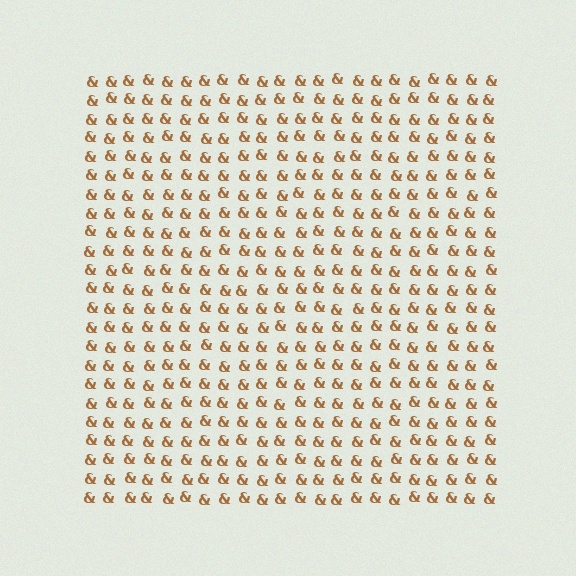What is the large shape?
The large shape is a square.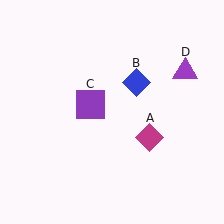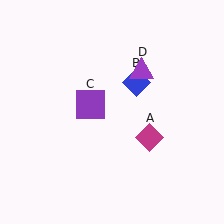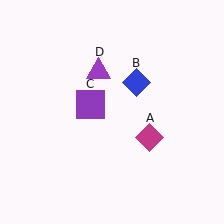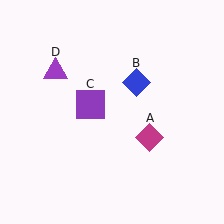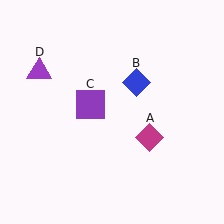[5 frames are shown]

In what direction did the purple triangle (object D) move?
The purple triangle (object D) moved left.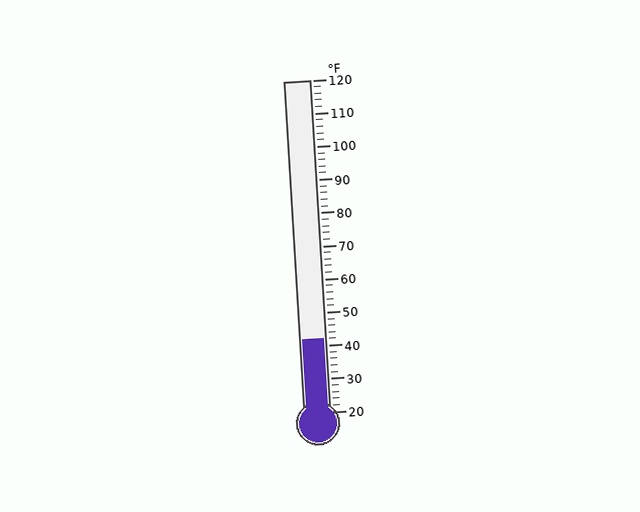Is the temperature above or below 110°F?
The temperature is below 110°F.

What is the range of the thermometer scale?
The thermometer scale ranges from 20°F to 120°F.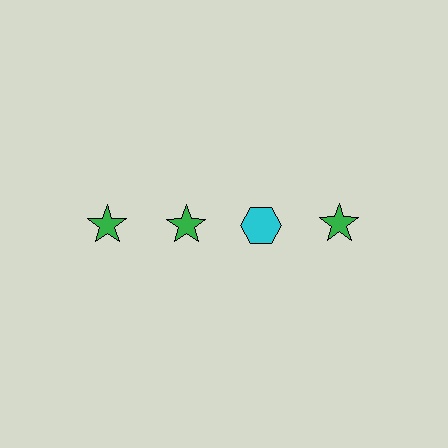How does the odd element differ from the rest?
It differs in both color (cyan instead of green) and shape (hexagon instead of star).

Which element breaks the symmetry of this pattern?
The cyan hexagon in the top row, center column breaks the symmetry. All other shapes are green stars.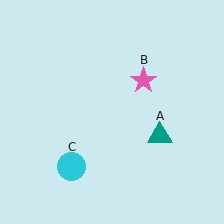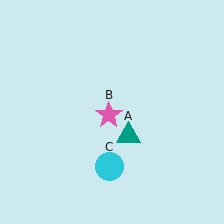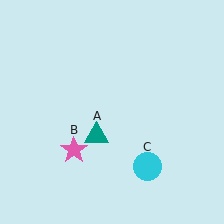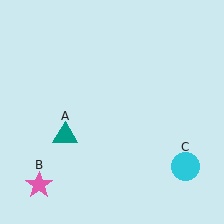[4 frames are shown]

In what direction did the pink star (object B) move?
The pink star (object B) moved down and to the left.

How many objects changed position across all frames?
3 objects changed position: teal triangle (object A), pink star (object B), cyan circle (object C).